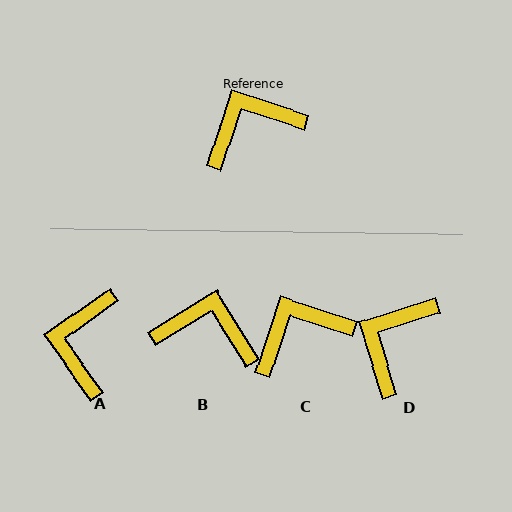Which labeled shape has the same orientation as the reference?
C.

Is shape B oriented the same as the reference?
No, it is off by about 40 degrees.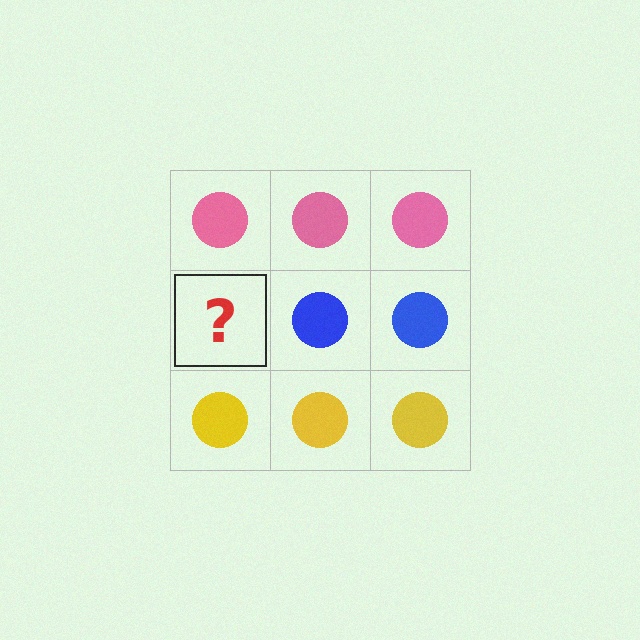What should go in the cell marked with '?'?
The missing cell should contain a blue circle.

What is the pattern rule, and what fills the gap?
The rule is that each row has a consistent color. The gap should be filled with a blue circle.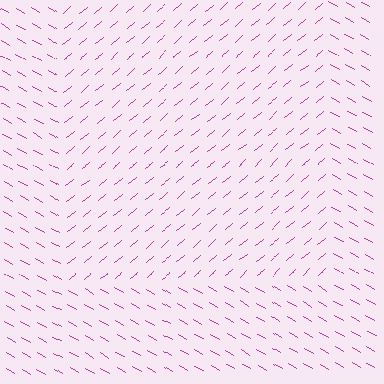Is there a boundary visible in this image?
Yes, there is a texture boundary formed by a change in line orientation.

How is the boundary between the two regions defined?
The boundary is defined purely by a change in line orientation (approximately 70 degrees difference). All lines are the same color and thickness.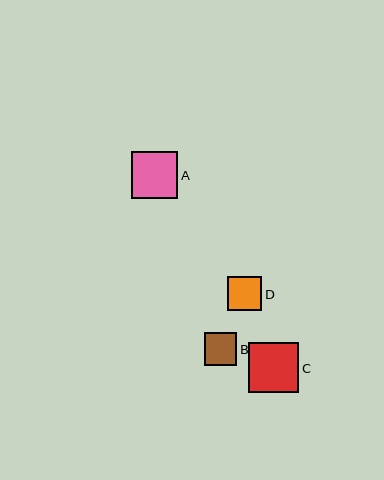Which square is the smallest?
Square B is the smallest with a size of approximately 33 pixels.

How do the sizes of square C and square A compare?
Square C and square A are approximately the same size.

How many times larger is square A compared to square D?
Square A is approximately 1.4 times the size of square D.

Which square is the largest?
Square C is the largest with a size of approximately 50 pixels.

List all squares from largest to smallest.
From largest to smallest: C, A, D, B.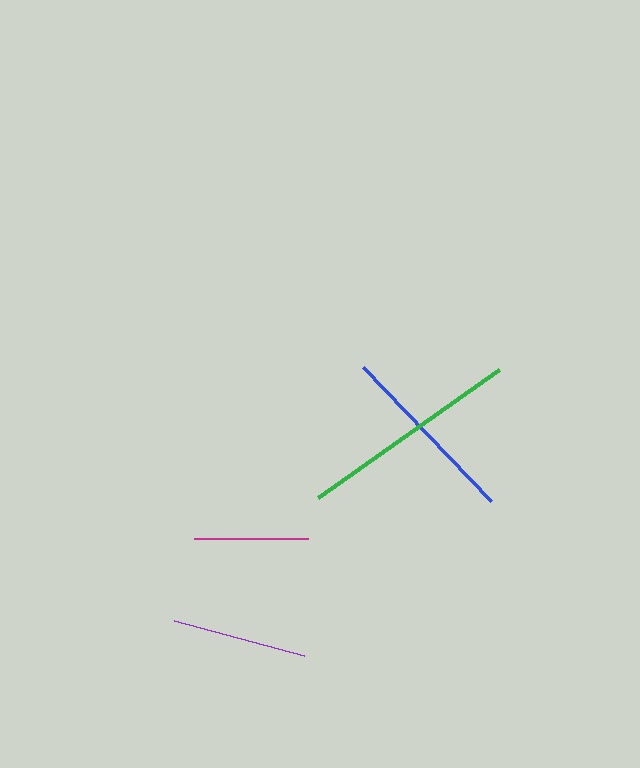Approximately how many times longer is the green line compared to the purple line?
The green line is approximately 1.6 times the length of the purple line.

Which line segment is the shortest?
The magenta line is the shortest at approximately 114 pixels.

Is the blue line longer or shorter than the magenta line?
The blue line is longer than the magenta line.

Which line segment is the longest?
The green line is the longest at approximately 222 pixels.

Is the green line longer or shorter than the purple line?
The green line is longer than the purple line.